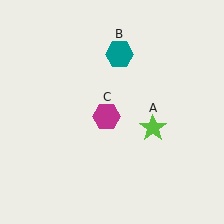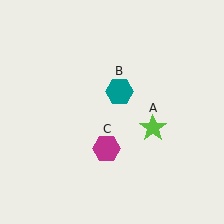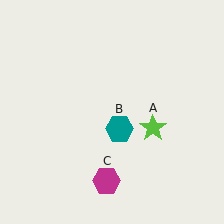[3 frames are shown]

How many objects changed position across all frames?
2 objects changed position: teal hexagon (object B), magenta hexagon (object C).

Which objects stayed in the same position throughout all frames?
Lime star (object A) remained stationary.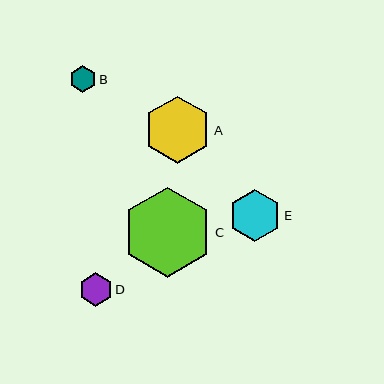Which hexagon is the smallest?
Hexagon B is the smallest with a size of approximately 27 pixels.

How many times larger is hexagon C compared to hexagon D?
Hexagon C is approximately 2.7 times the size of hexagon D.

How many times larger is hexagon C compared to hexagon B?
Hexagon C is approximately 3.3 times the size of hexagon B.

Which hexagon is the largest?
Hexagon C is the largest with a size of approximately 90 pixels.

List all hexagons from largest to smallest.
From largest to smallest: C, A, E, D, B.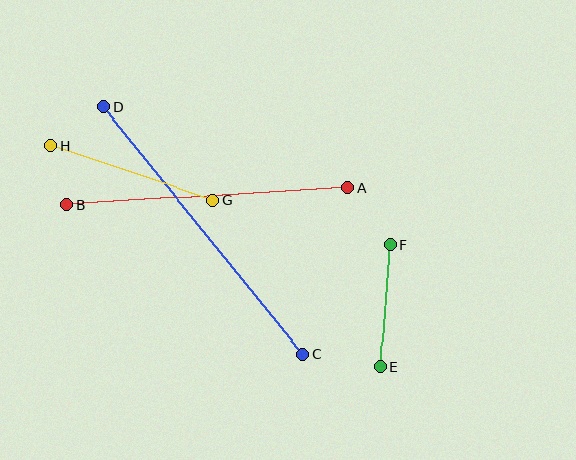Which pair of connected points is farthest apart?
Points C and D are farthest apart.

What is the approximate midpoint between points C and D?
The midpoint is at approximately (203, 231) pixels.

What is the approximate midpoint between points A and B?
The midpoint is at approximately (207, 196) pixels.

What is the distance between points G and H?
The distance is approximately 171 pixels.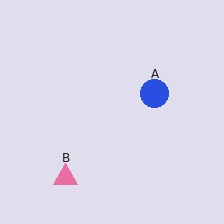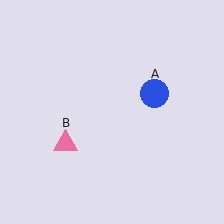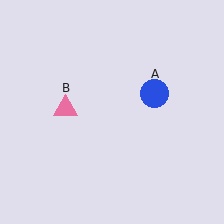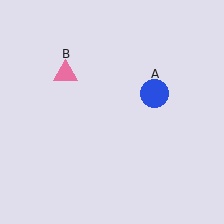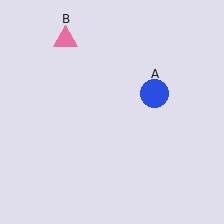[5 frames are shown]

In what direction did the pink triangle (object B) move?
The pink triangle (object B) moved up.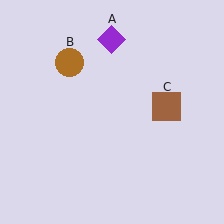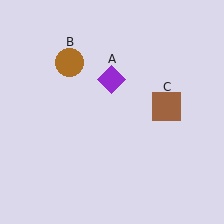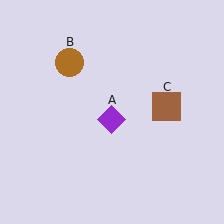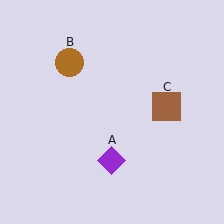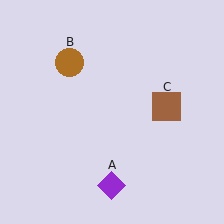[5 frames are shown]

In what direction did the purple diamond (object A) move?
The purple diamond (object A) moved down.